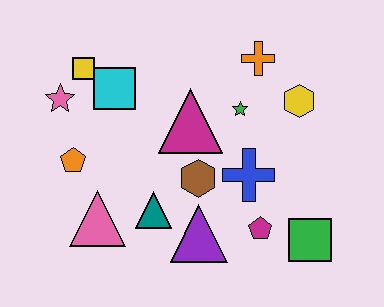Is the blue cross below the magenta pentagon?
No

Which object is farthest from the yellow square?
The green square is farthest from the yellow square.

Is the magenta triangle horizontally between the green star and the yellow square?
Yes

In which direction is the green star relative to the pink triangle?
The green star is to the right of the pink triangle.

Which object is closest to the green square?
The magenta pentagon is closest to the green square.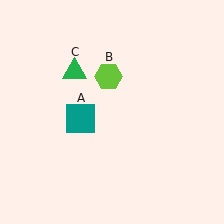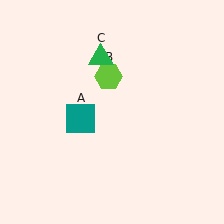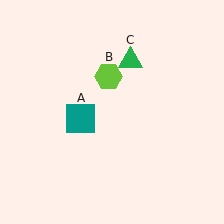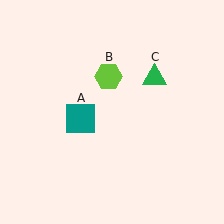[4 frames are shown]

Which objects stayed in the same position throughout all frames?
Teal square (object A) and lime hexagon (object B) remained stationary.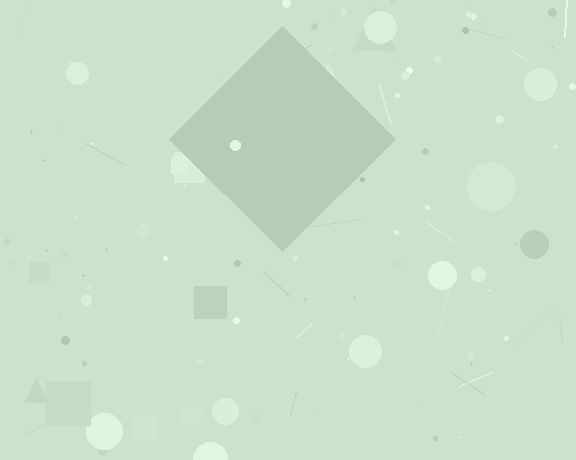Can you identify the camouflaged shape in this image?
The camouflaged shape is a diamond.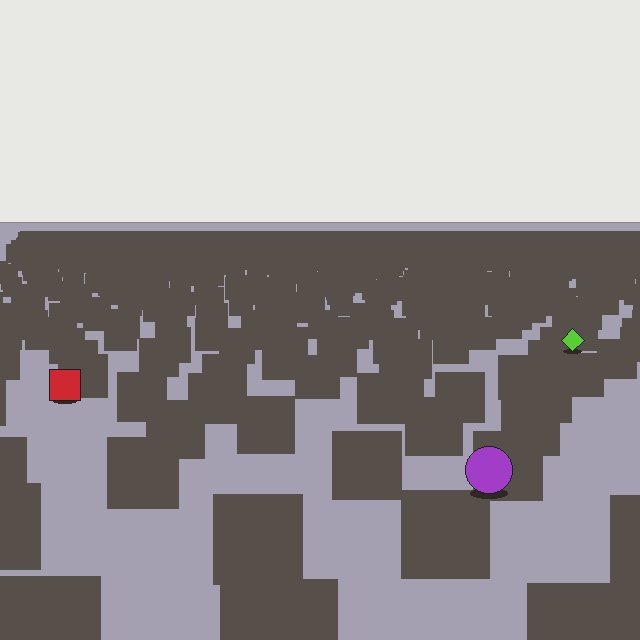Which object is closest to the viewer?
The purple circle is closest. The texture marks near it are larger and more spread out.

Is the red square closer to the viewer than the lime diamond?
Yes. The red square is closer — you can tell from the texture gradient: the ground texture is coarser near it.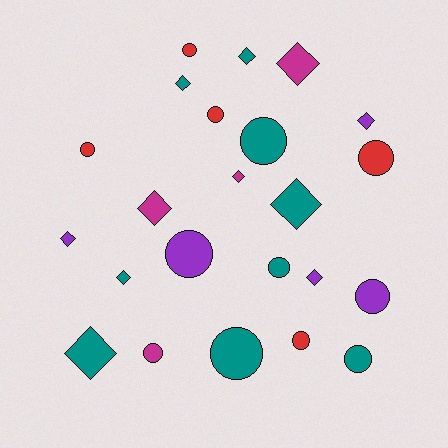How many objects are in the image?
There are 23 objects.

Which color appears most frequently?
Teal, with 9 objects.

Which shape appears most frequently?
Circle, with 12 objects.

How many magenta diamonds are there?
There are 3 magenta diamonds.